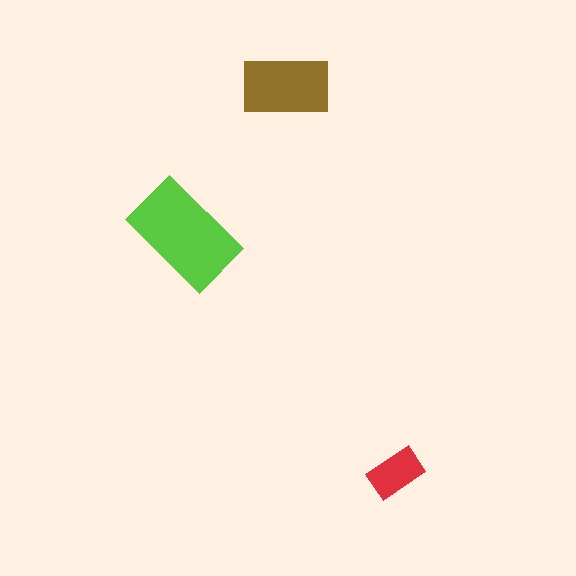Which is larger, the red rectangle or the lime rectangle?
The lime one.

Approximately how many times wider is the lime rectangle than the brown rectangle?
About 1.5 times wider.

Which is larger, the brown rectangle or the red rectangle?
The brown one.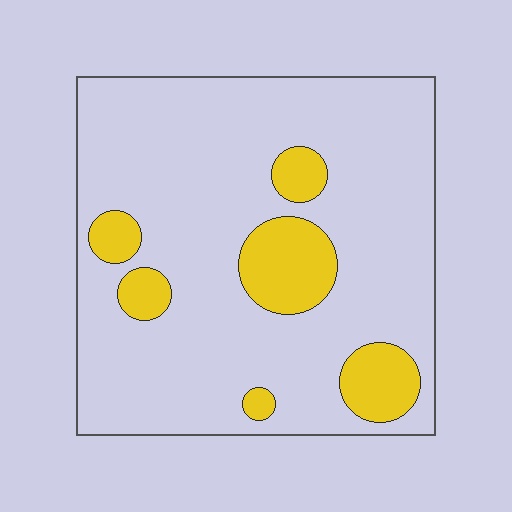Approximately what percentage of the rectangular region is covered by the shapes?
Approximately 15%.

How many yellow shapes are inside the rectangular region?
6.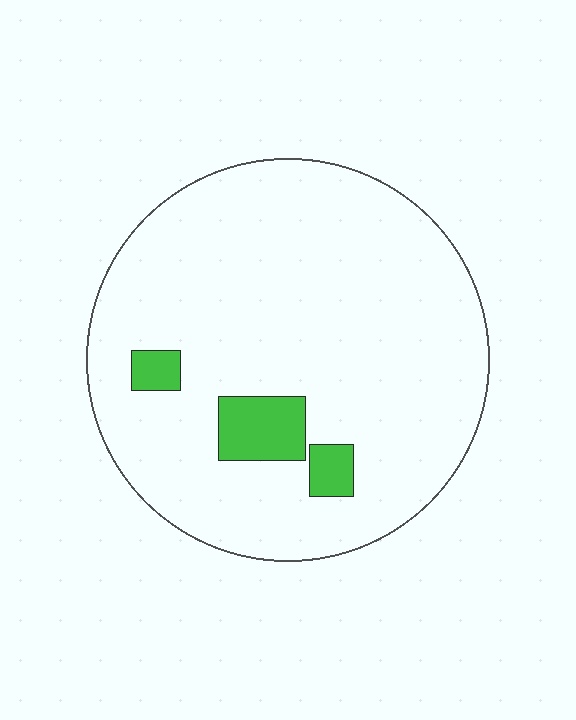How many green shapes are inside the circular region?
3.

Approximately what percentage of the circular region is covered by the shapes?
Approximately 10%.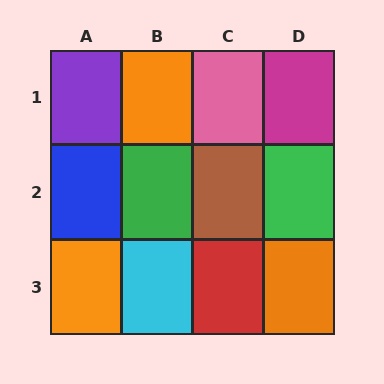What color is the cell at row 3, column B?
Cyan.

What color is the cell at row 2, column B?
Green.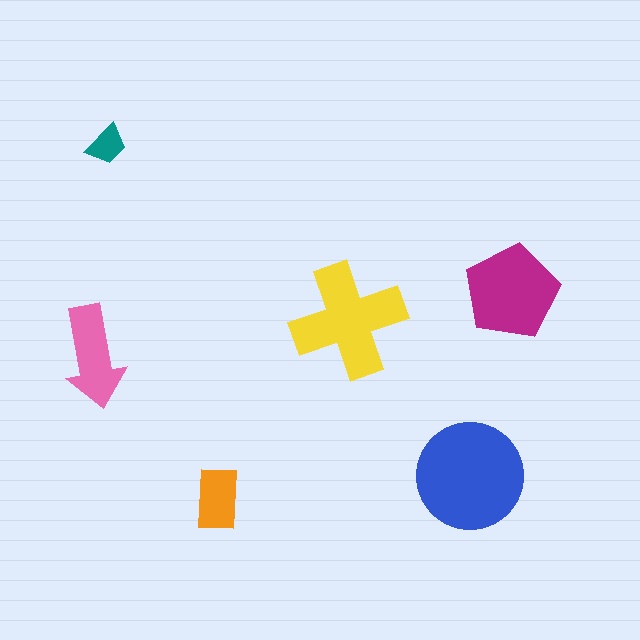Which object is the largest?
The blue circle.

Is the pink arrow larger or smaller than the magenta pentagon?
Smaller.